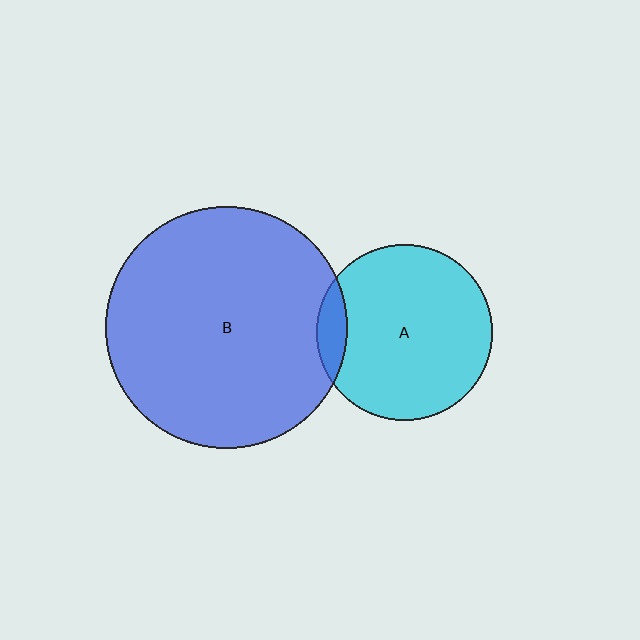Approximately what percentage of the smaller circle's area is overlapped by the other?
Approximately 10%.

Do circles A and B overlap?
Yes.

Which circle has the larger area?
Circle B (blue).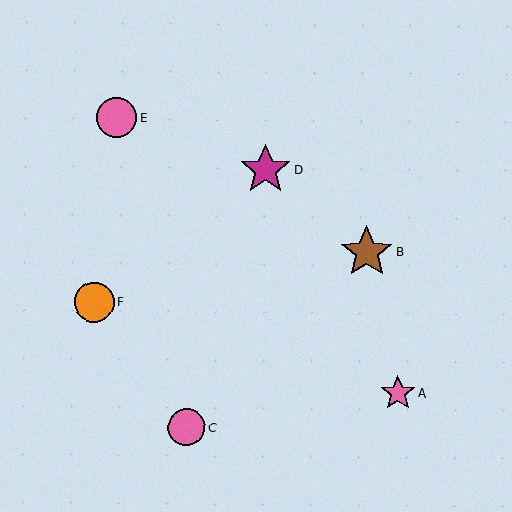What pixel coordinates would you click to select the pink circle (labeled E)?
Click at (117, 118) to select the pink circle E.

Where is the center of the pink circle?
The center of the pink circle is at (187, 427).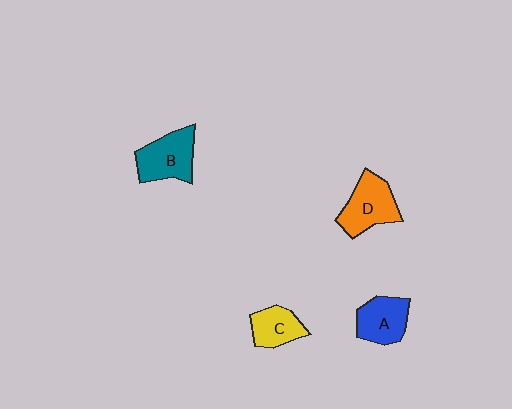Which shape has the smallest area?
Shape C (yellow).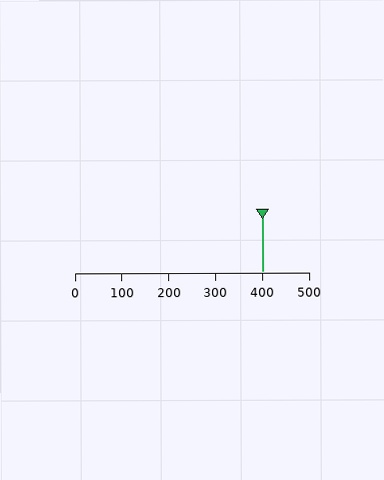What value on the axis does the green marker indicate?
The marker indicates approximately 400.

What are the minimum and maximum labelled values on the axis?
The axis runs from 0 to 500.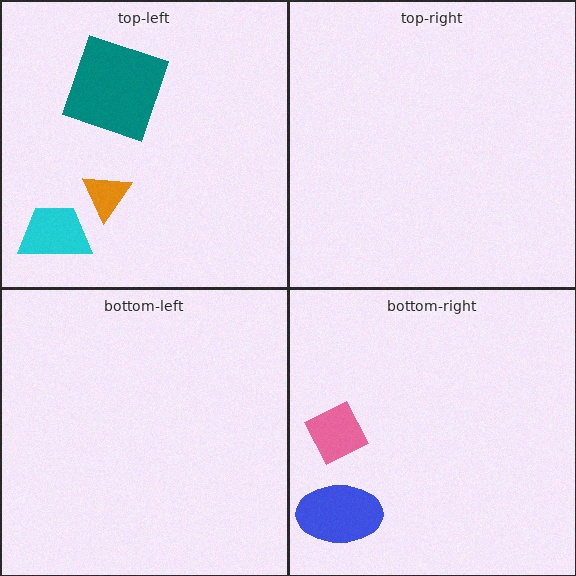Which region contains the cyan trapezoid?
The top-left region.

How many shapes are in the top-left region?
3.